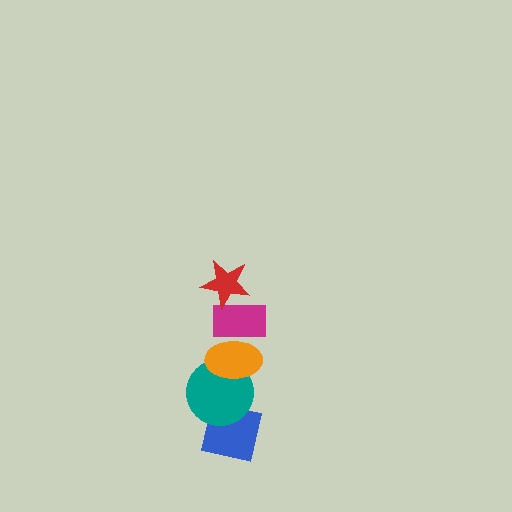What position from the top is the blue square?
The blue square is 5th from the top.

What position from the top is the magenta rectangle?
The magenta rectangle is 2nd from the top.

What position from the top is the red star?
The red star is 1st from the top.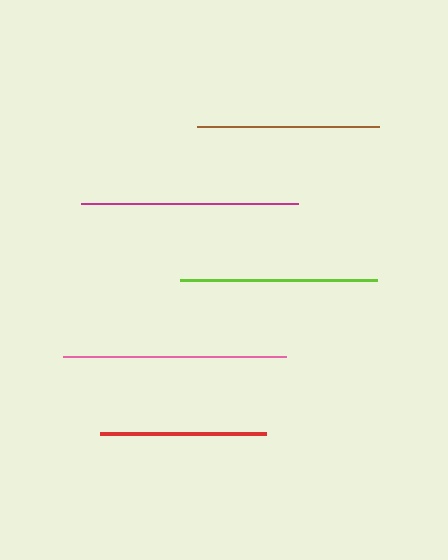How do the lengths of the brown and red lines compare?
The brown and red lines are approximately the same length.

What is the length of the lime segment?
The lime segment is approximately 197 pixels long.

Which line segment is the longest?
The pink line is the longest at approximately 223 pixels.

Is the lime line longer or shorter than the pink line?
The pink line is longer than the lime line.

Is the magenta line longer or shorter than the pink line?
The pink line is longer than the magenta line.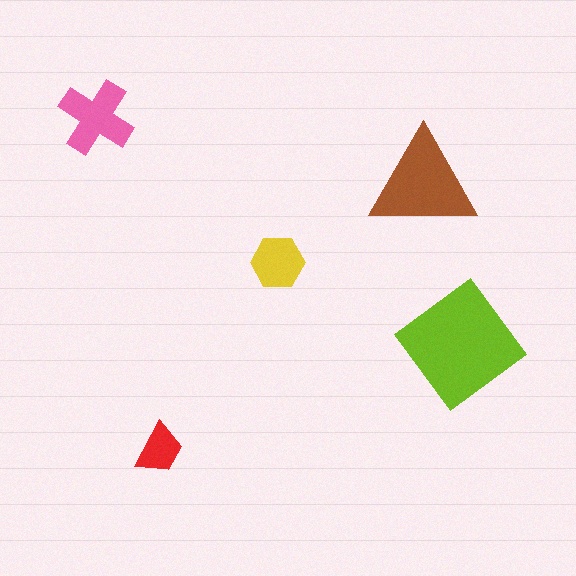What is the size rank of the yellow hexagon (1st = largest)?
4th.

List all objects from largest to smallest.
The lime diamond, the brown triangle, the pink cross, the yellow hexagon, the red trapezoid.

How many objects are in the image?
There are 5 objects in the image.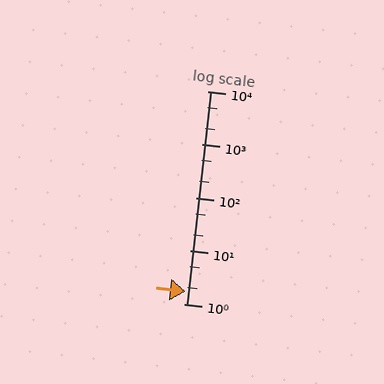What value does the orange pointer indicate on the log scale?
The pointer indicates approximately 1.7.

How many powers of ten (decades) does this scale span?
The scale spans 4 decades, from 1 to 10000.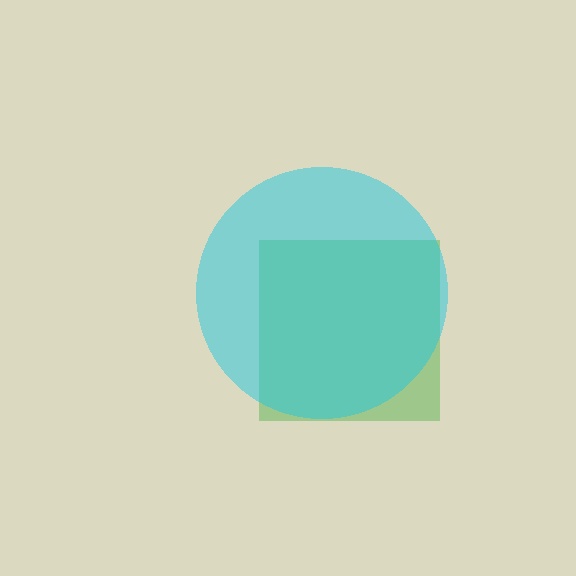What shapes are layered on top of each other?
The layered shapes are: a green square, a cyan circle.